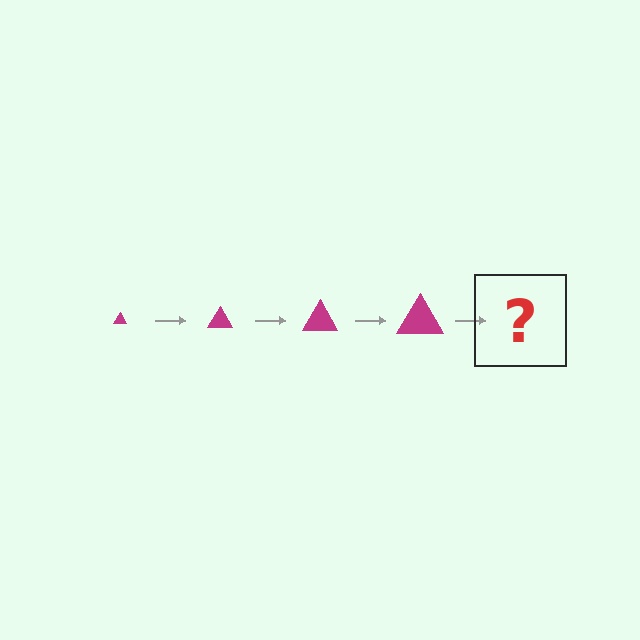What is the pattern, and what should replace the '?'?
The pattern is that the triangle gets progressively larger each step. The '?' should be a magenta triangle, larger than the previous one.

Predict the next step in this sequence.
The next step is a magenta triangle, larger than the previous one.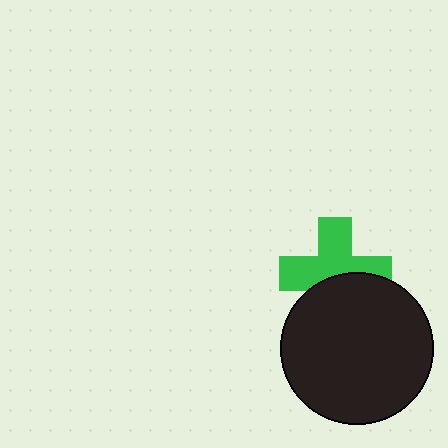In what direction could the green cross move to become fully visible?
The green cross could move up. That would shift it out from behind the black circle entirely.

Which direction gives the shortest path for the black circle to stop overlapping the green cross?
Moving down gives the shortest separation.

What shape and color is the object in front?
The object in front is a black circle.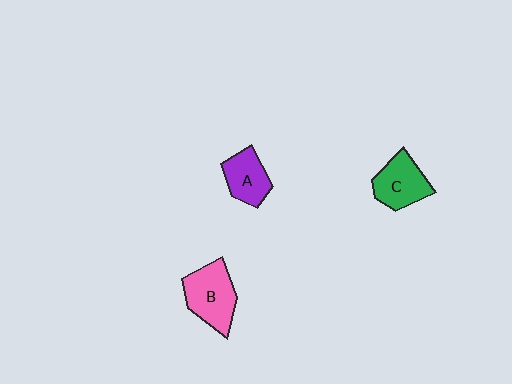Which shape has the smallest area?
Shape A (purple).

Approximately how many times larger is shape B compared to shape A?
Approximately 1.4 times.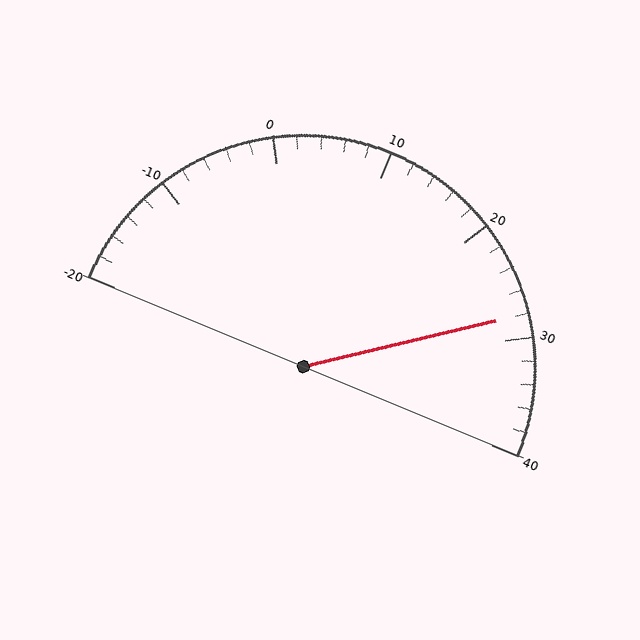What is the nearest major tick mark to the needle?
The nearest major tick mark is 30.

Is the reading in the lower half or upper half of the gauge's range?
The reading is in the upper half of the range (-20 to 40).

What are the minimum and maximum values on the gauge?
The gauge ranges from -20 to 40.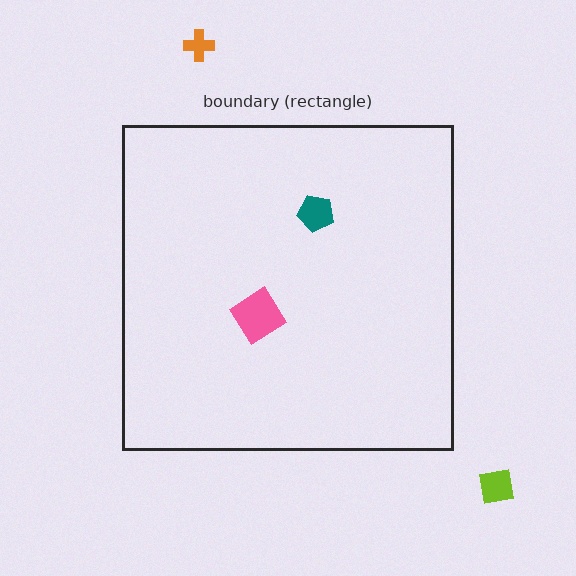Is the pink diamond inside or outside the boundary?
Inside.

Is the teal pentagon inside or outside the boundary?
Inside.